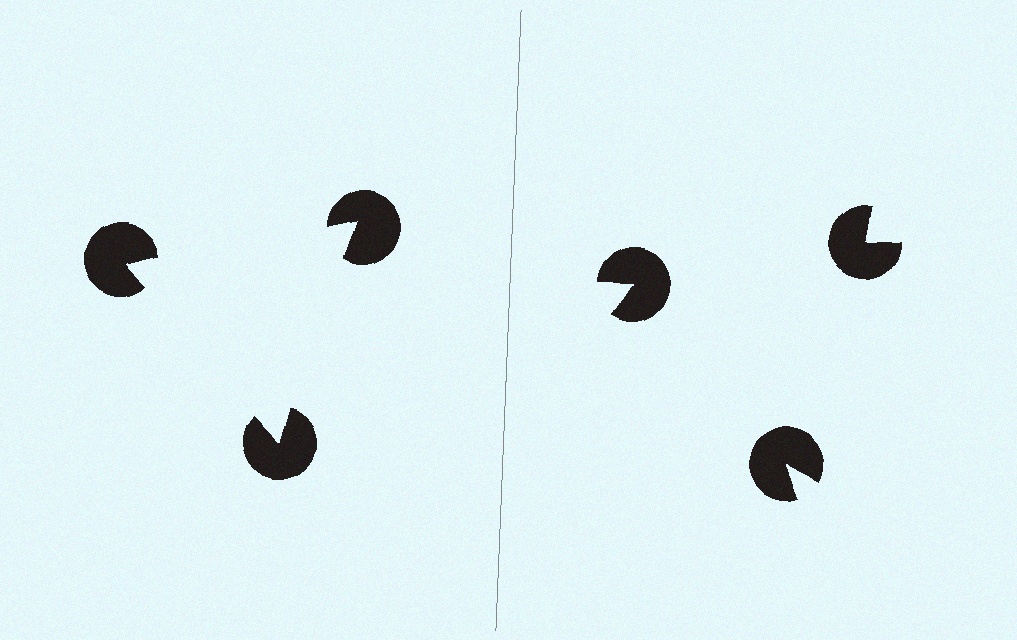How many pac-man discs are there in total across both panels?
6 — 3 on each side.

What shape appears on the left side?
An illusory triangle.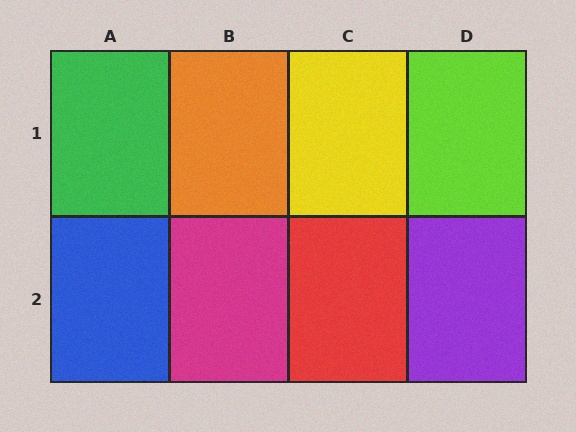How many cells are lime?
1 cell is lime.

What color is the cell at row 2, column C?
Red.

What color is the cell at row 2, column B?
Magenta.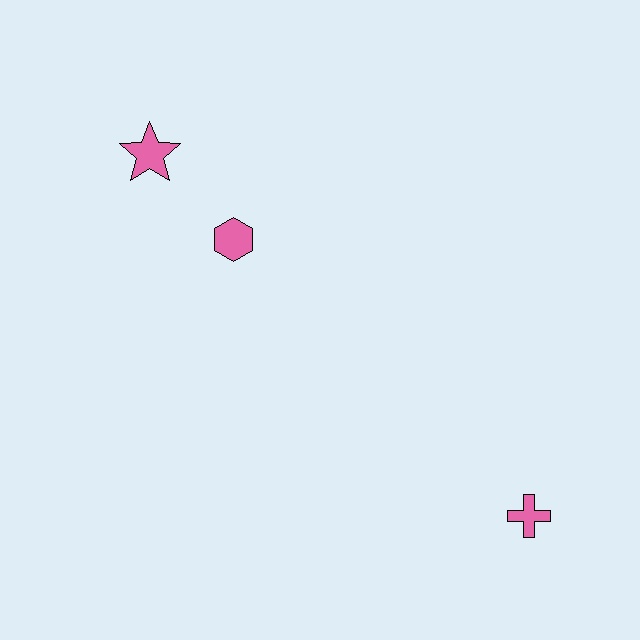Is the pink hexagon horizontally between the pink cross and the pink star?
Yes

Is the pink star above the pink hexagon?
Yes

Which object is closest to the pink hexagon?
The pink star is closest to the pink hexagon.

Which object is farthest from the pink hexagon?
The pink cross is farthest from the pink hexagon.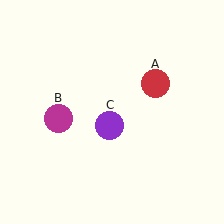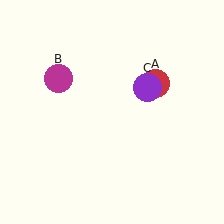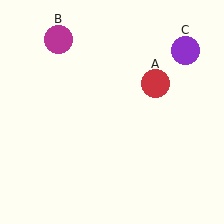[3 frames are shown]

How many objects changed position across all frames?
2 objects changed position: magenta circle (object B), purple circle (object C).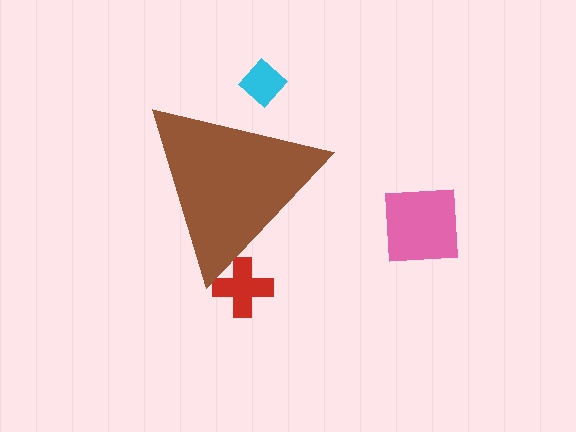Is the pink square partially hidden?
No, the pink square is fully visible.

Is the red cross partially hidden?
Yes, the red cross is partially hidden behind the brown triangle.